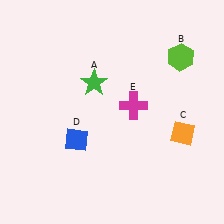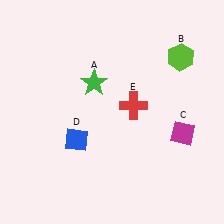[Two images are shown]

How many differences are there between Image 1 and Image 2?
There are 2 differences between the two images.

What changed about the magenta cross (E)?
In Image 1, E is magenta. In Image 2, it changed to red.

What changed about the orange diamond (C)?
In Image 1, C is orange. In Image 2, it changed to magenta.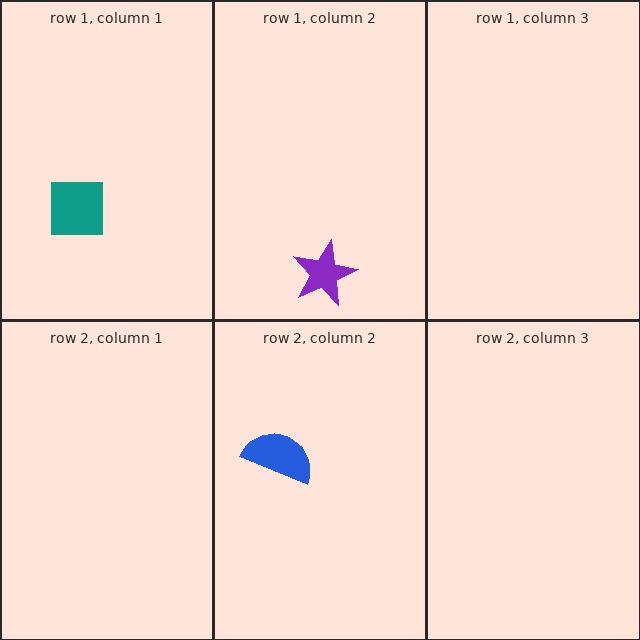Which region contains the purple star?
The row 1, column 2 region.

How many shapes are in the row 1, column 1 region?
1.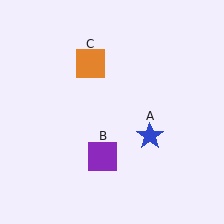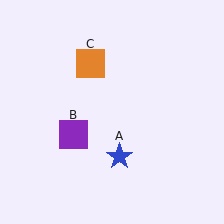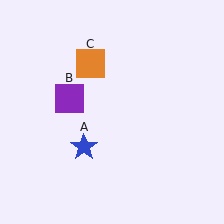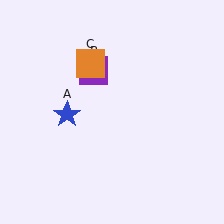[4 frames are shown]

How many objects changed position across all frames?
2 objects changed position: blue star (object A), purple square (object B).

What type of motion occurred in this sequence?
The blue star (object A), purple square (object B) rotated clockwise around the center of the scene.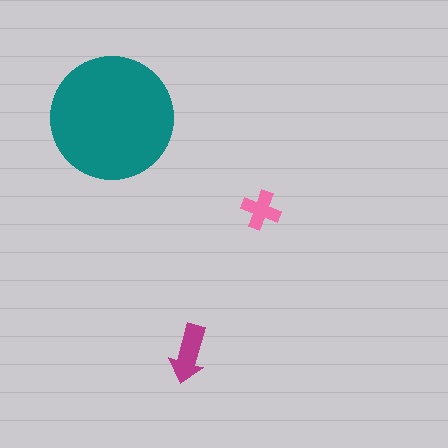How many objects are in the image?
There are 3 objects in the image.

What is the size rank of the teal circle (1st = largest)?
1st.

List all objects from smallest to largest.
The pink cross, the magenta arrow, the teal circle.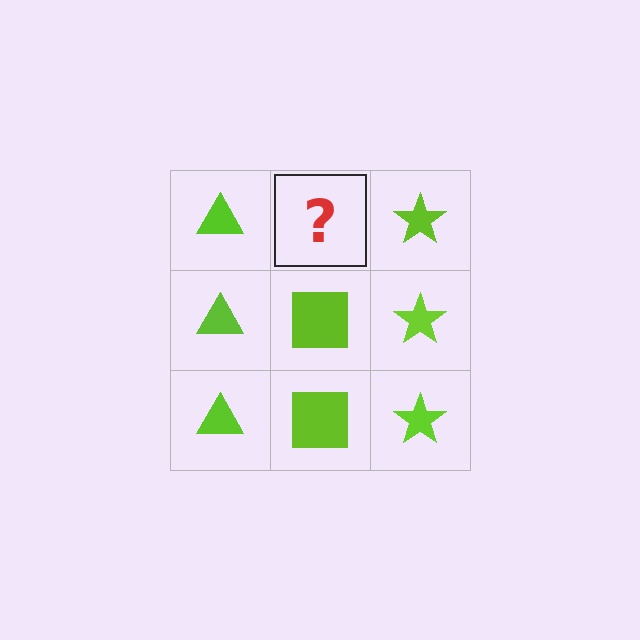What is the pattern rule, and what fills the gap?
The rule is that each column has a consistent shape. The gap should be filled with a lime square.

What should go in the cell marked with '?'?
The missing cell should contain a lime square.